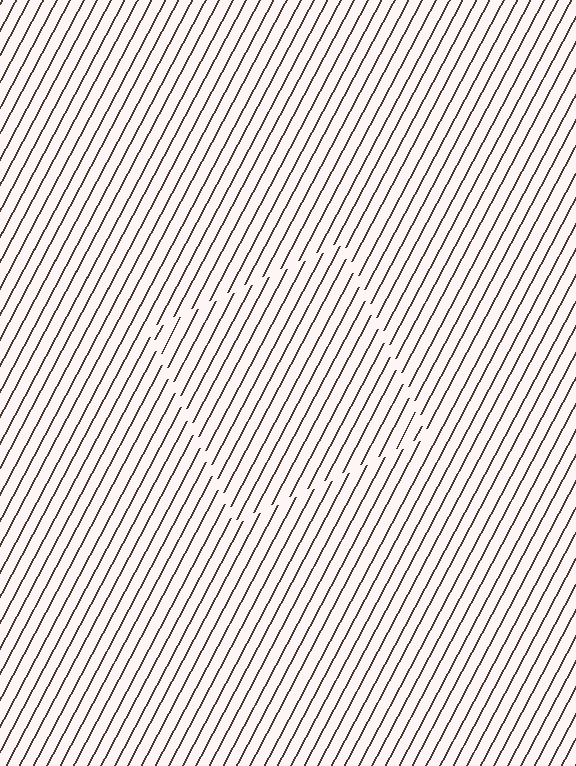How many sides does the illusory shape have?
4 sides — the line-ends trace a square.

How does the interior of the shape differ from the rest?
The interior of the shape contains the same grating, shifted by half a period — the contour is defined by the phase discontinuity where line-ends from the inner and outer gratings abut.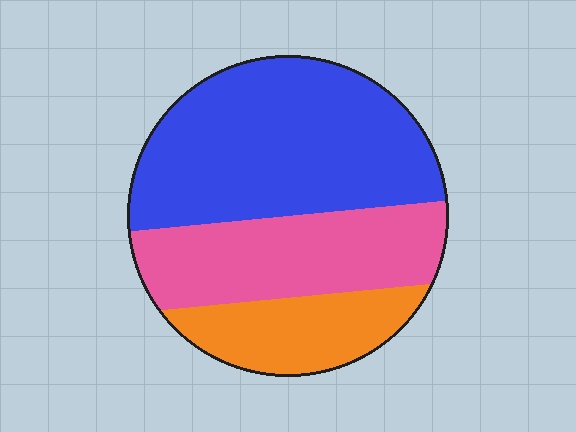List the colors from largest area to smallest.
From largest to smallest: blue, pink, orange.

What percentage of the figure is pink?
Pink takes up about one third (1/3) of the figure.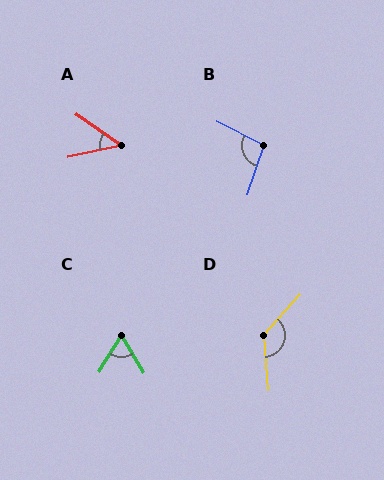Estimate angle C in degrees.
Approximately 63 degrees.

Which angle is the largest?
D, at approximately 133 degrees.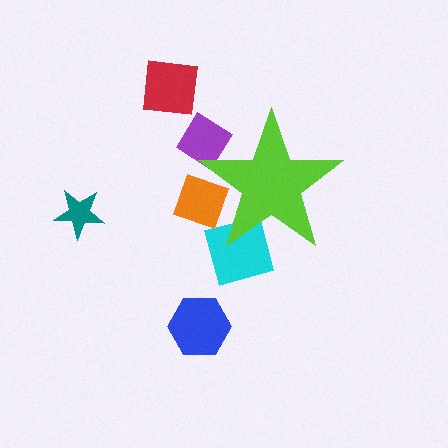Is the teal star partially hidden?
No, the teal star is fully visible.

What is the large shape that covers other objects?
A lime star.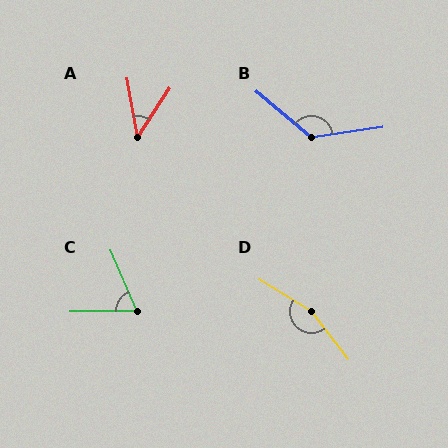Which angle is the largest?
D, at approximately 159 degrees.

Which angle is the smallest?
A, at approximately 43 degrees.